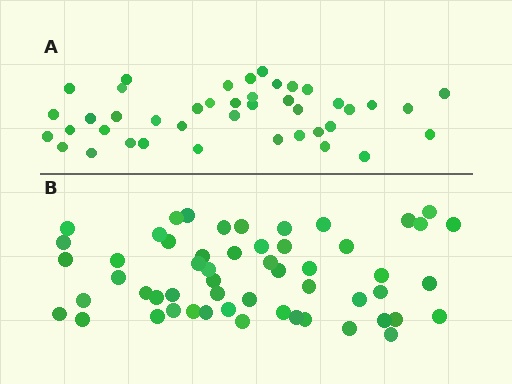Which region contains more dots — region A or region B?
Region B (the bottom region) has more dots.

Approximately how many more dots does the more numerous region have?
Region B has approximately 15 more dots than region A.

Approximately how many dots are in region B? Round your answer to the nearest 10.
About 60 dots. (The exact count is 55, which rounds to 60.)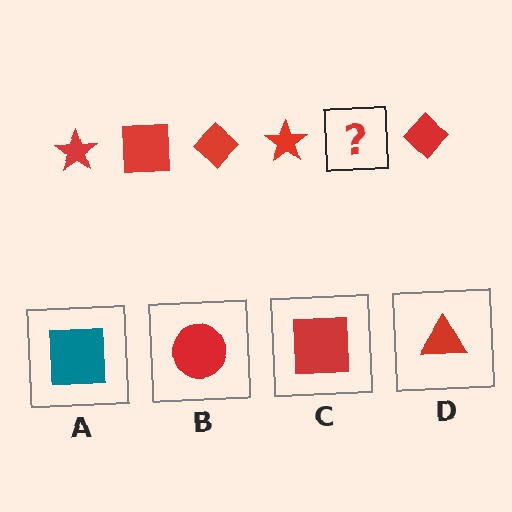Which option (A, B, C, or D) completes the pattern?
C.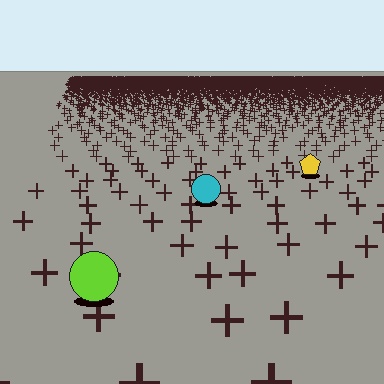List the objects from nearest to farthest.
From nearest to farthest: the lime circle, the cyan circle, the yellow pentagon.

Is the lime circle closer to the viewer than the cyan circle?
Yes. The lime circle is closer — you can tell from the texture gradient: the ground texture is coarser near it.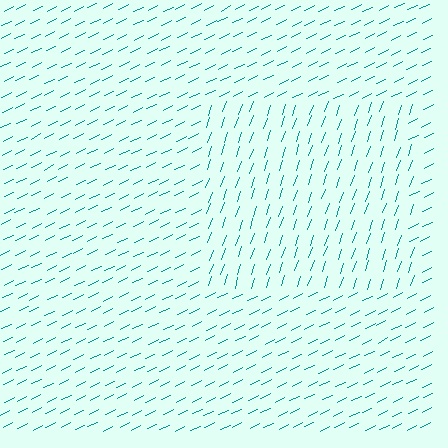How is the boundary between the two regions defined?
The boundary is defined purely by a change in line orientation (approximately 45 degrees difference). All lines are the same color and thickness.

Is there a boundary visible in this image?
Yes, there is a texture boundary formed by a change in line orientation.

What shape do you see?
I see a rectangle.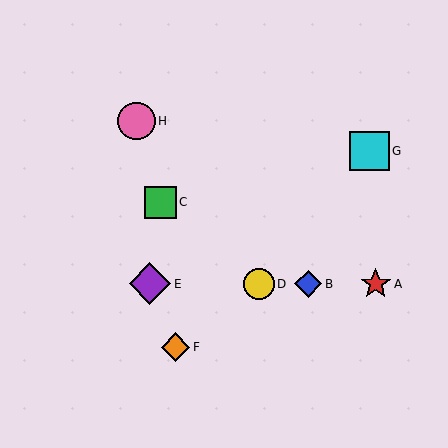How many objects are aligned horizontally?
4 objects (A, B, D, E) are aligned horizontally.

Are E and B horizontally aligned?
Yes, both are at y≈284.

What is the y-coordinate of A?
Object A is at y≈284.